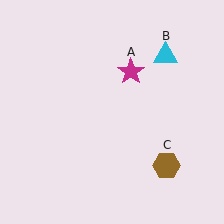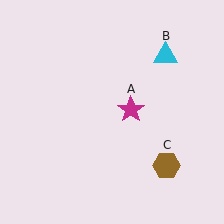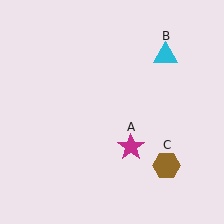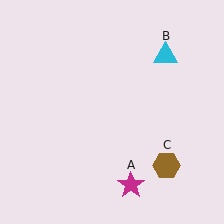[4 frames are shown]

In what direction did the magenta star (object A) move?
The magenta star (object A) moved down.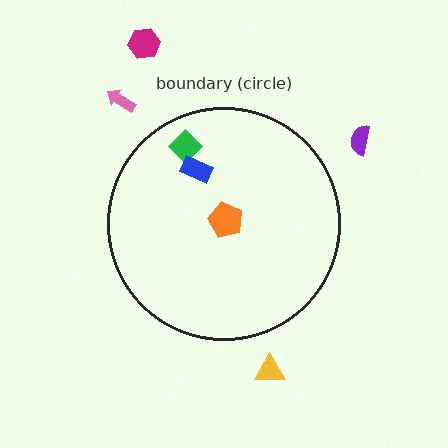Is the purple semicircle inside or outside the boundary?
Outside.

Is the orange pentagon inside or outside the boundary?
Inside.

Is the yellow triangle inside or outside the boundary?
Outside.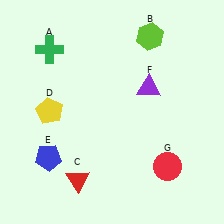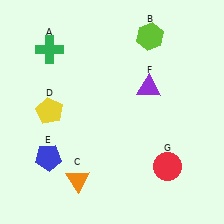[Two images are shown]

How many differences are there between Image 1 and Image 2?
There is 1 difference between the two images.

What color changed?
The triangle (C) changed from red in Image 1 to orange in Image 2.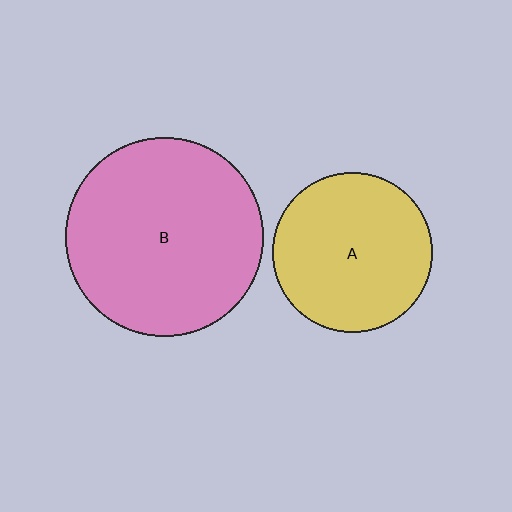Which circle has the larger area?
Circle B (pink).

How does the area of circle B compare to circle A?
Approximately 1.5 times.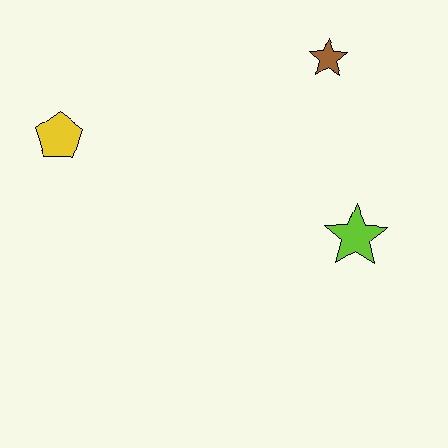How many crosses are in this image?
There are no crosses.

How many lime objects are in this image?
There is 1 lime object.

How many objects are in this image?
There are 3 objects.